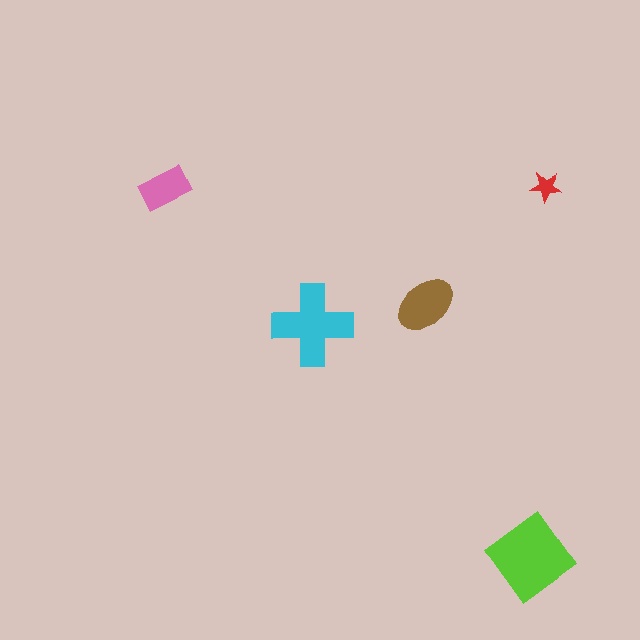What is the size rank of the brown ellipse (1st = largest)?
3rd.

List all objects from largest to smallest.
The lime diamond, the cyan cross, the brown ellipse, the pink rectangle, the red star.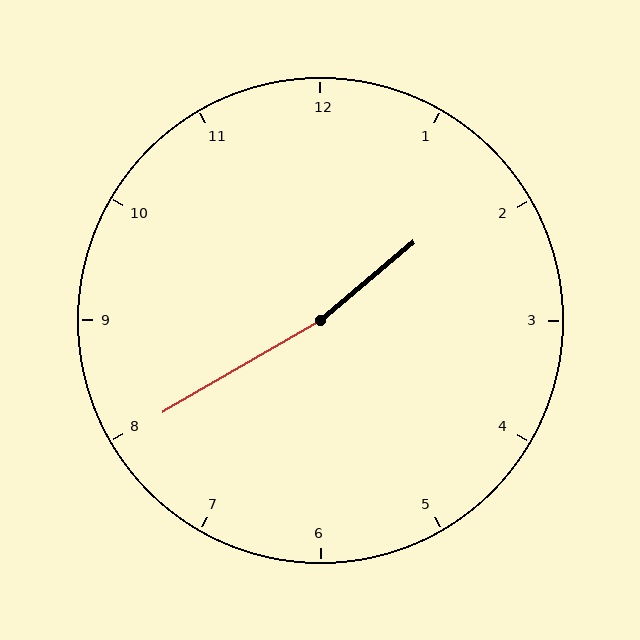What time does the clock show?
1:40.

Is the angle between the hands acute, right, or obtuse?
It is obtuse.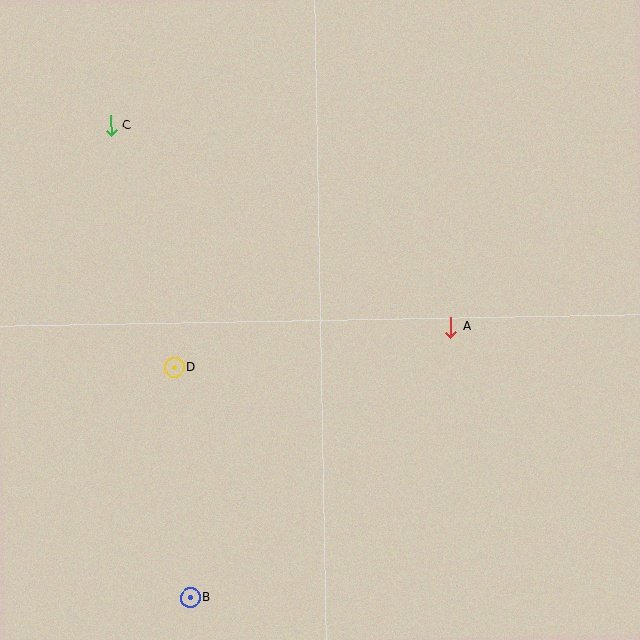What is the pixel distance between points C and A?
The distance between C and A is 395 pixels.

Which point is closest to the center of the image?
Point A at (451, 327) is closest to the center.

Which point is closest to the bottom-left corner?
Point B is closest to the bottom-left corner.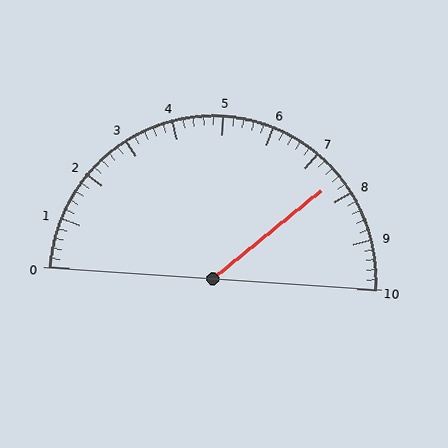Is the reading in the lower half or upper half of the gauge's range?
The reading is in the upper half of the range (0 to 10).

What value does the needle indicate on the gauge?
The needle indicates approximately 7.6.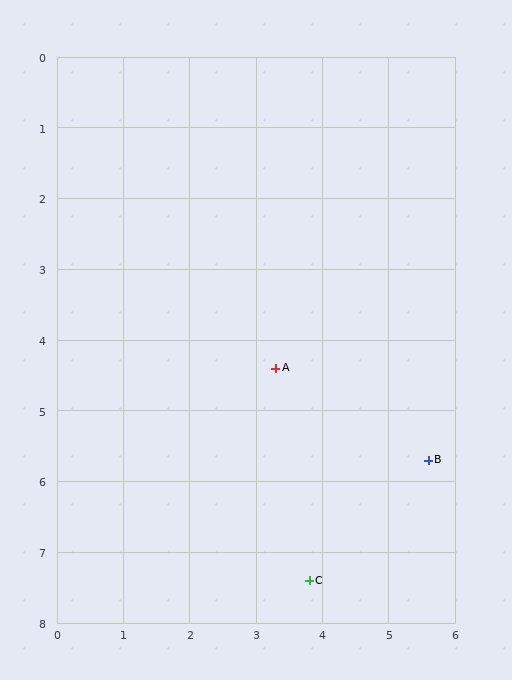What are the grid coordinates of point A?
Point A is at approximately (3.3, 4.4).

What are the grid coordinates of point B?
Point B is at approximately (5.6, 5.7).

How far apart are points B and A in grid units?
Points B and A are about 2.6 grid units apart.